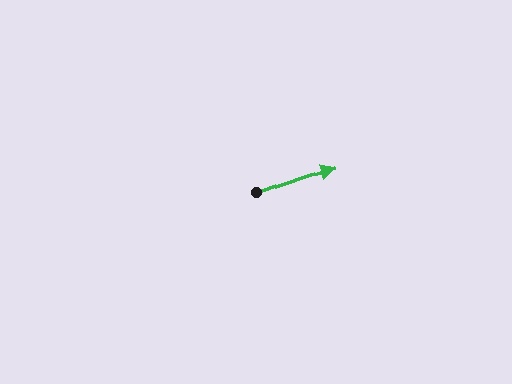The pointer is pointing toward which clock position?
Roughly 2 o'clock.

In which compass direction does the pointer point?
East.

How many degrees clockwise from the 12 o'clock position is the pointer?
Approximately 71 degrees.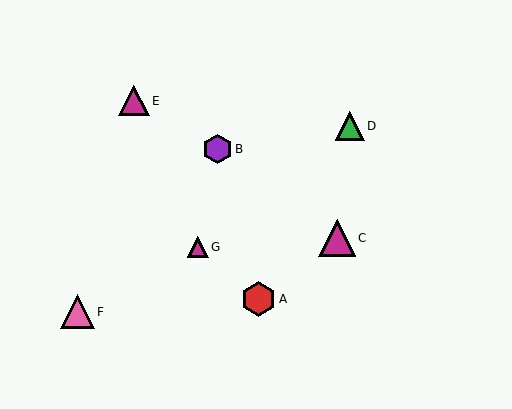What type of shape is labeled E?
Shape E is a magenta triangle.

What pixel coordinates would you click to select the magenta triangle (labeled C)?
Click at (337, 238) to select the magenta triangle C.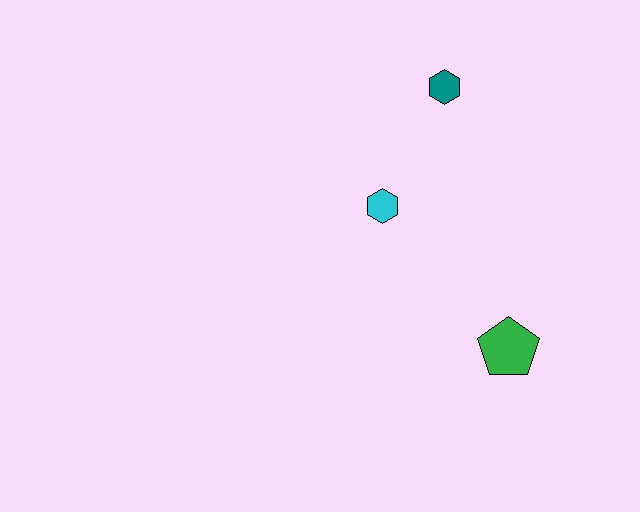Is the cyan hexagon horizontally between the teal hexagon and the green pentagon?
No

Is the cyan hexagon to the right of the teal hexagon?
No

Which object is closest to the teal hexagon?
The cyan hexagon is closest to the teal hexagon.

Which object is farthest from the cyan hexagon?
The green pentagon is farthest from the cyan hexagon.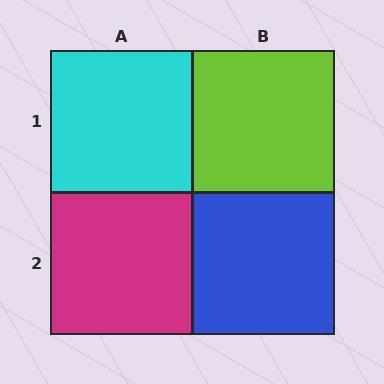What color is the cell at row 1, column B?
Lime.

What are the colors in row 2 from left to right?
Magenta, blue.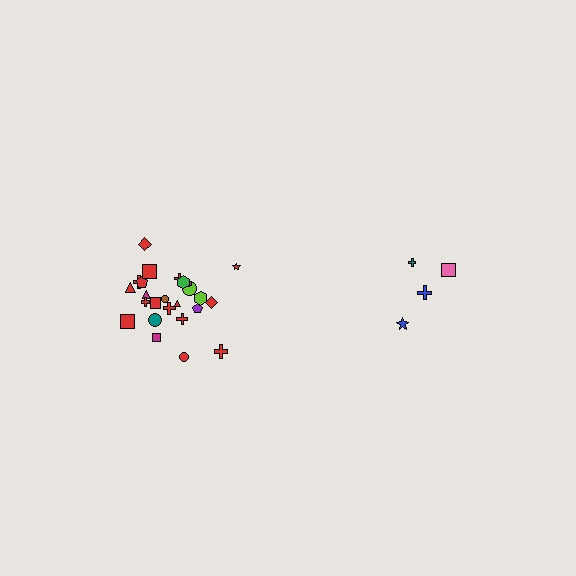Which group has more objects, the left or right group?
The left group.